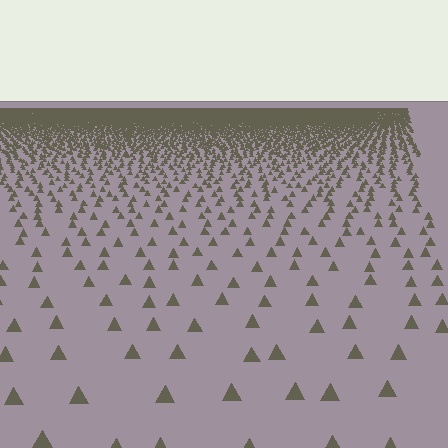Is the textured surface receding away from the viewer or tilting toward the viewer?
The surface is receding away from the viewer. Texture elements get smaller and denser toward the top.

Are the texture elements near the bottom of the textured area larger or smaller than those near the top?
Larger. Near the bottom, elements are closer to the viewer and appear at a bigger on-screen size.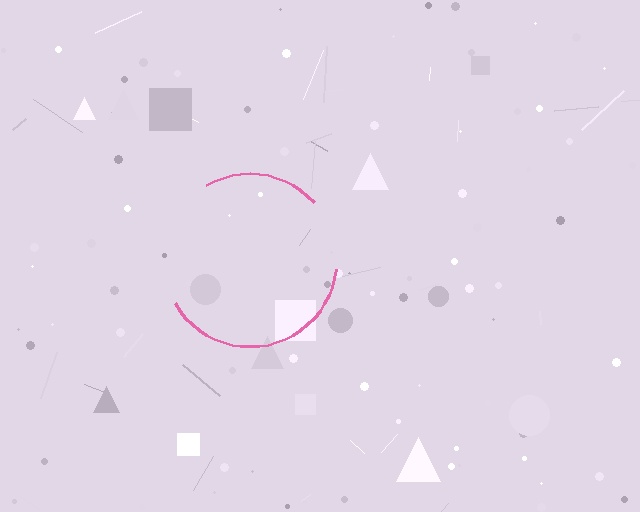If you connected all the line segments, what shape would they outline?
They would outline a circle.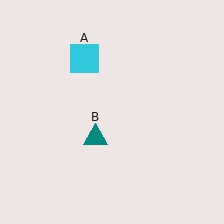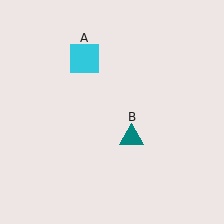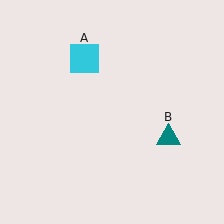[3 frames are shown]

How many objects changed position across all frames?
1 object changed position: teal triangle (object B).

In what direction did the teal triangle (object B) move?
The teal triangle (object B) moved right.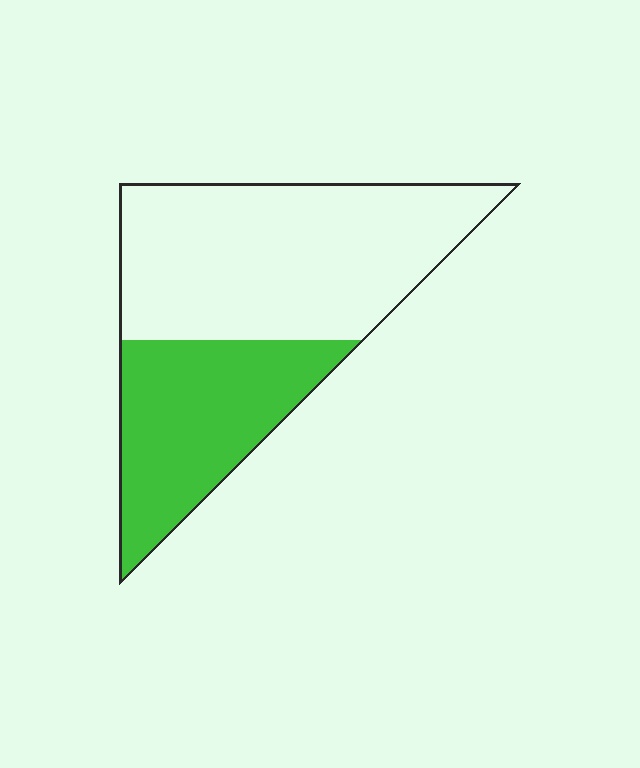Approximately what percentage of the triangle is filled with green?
Approximately 35%.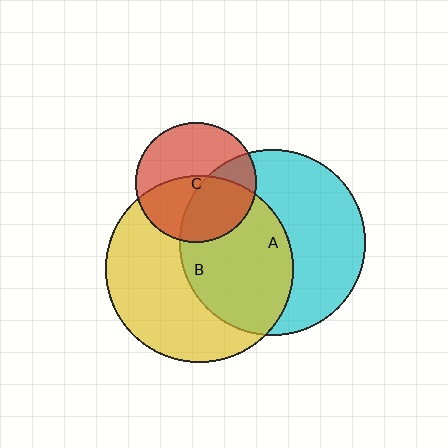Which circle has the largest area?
Circle B (yellow).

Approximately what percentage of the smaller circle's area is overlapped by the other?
Approximately 40%.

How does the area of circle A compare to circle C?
Approximately 2.4 times.